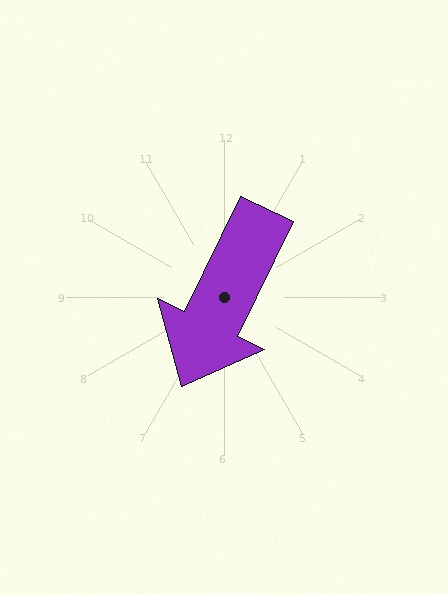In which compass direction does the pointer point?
Southwest.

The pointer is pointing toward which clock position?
Roughly 7 o'clock.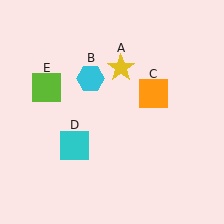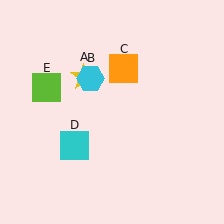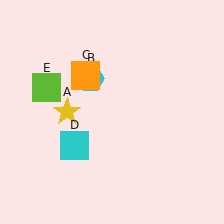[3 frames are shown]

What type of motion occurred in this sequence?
The yellow star (object A), orange square (object C) rotated counterclockwise around the center of the scene.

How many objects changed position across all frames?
2 objects changed position: yellow star (object A), orange square (object C).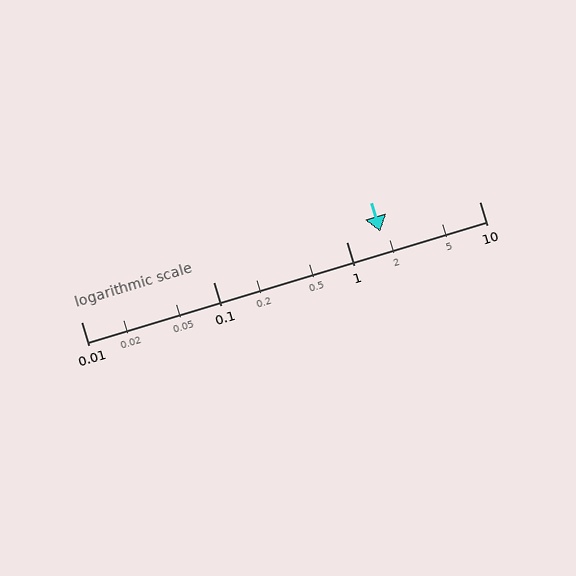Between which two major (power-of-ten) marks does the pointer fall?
The pointer is between 1 and 10.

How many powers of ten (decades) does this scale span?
The scale spans 3 decades, from 0.01 to 10.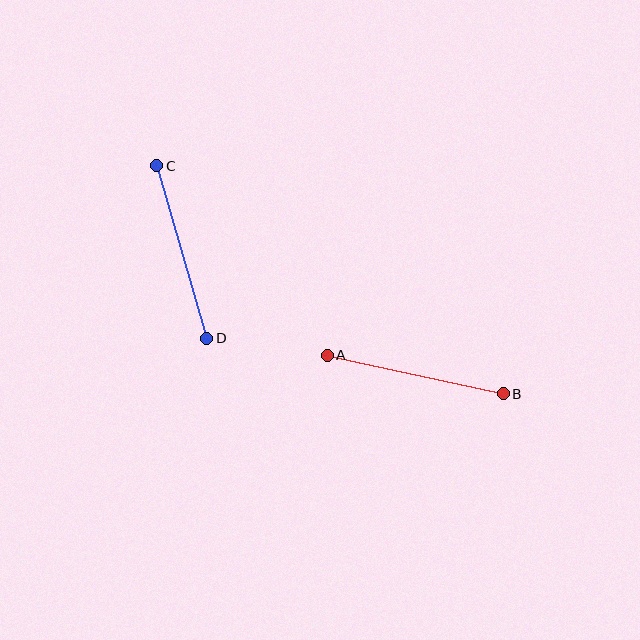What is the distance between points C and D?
The distance is approximately 180 pixels.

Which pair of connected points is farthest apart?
Points A and B are farthest apart.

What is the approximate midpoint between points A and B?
The midpoint is at approximately (415, 375) pixels.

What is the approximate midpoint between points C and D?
The midpoint is at approximately (182, 252) pixels.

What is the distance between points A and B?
The distance is approximately 180 pixels.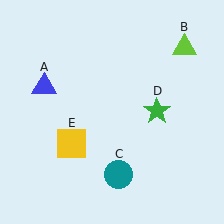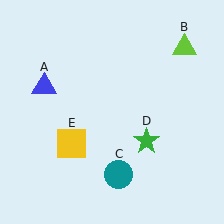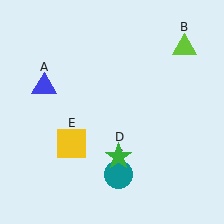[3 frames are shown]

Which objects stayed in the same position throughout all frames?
Blue triangle (object A) and lime triangle (object B) and teal circle (object C) and yellow square (object E) remained stationary.